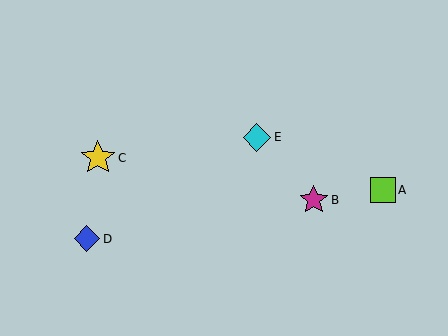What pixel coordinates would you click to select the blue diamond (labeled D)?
Click at (87, 239) to select the blue diamond D.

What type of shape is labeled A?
Shape A is a lime square.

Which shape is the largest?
The yellow star (labeled C) is the largest.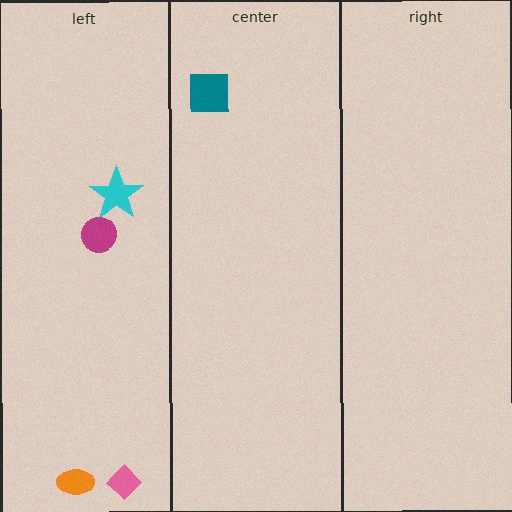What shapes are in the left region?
The orange ellipse, the magenta circle, the pink diamond, the cyan star.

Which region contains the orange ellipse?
The left region.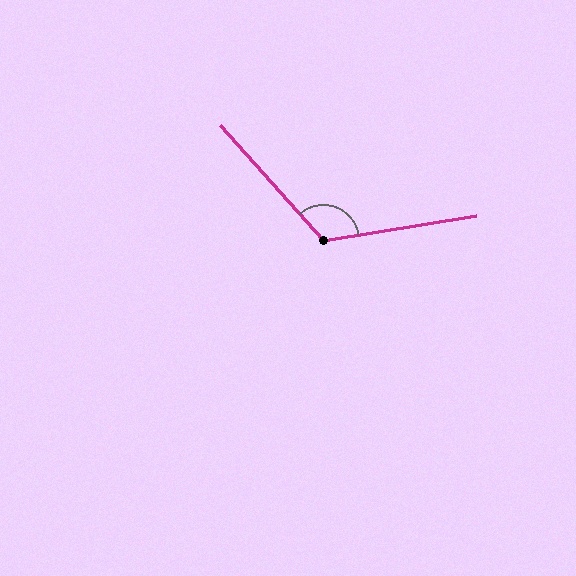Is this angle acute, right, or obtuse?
It is obtuse.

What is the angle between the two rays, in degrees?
Approximately 123 degrees.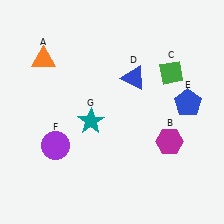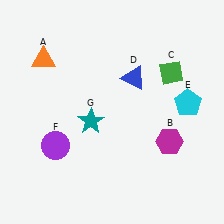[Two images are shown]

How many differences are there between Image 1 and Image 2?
There is 1 difference between the two images.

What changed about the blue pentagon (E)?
In Image 1, E is blue. In Image 2, it changed to cyan.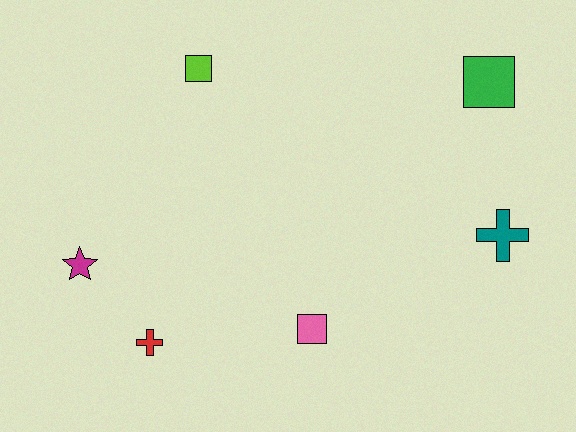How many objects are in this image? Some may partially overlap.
There are 6 objects.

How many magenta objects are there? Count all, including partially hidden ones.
There is 1 magenta object.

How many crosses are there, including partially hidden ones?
There are 2 crosses.